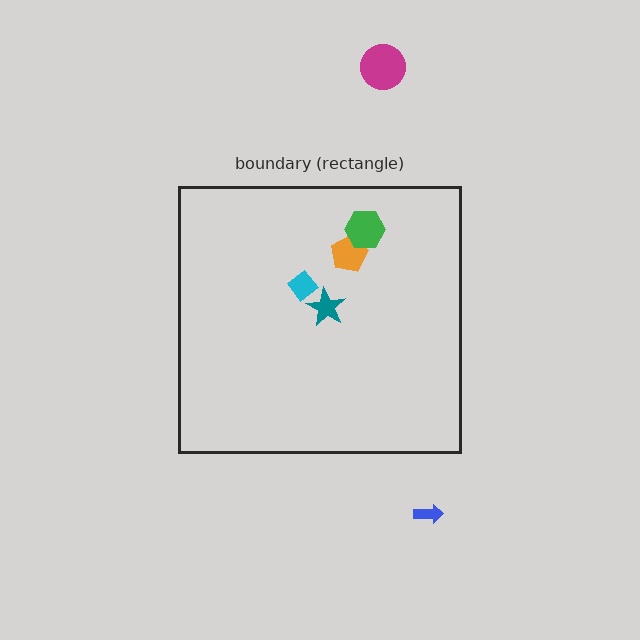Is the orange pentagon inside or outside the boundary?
Inside.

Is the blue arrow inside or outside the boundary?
Outside.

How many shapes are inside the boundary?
4 inside, 2 outside.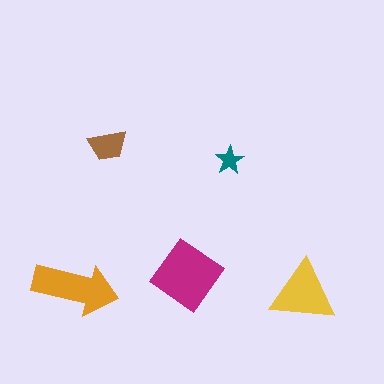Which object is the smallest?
The teal star.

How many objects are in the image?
There are 5 objects in the image.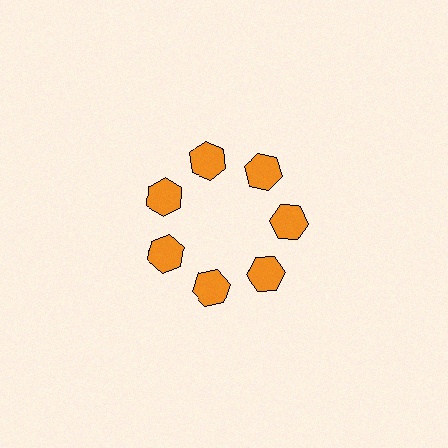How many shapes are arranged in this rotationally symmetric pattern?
There are 7 shapes, arranged in 7 groups of 1.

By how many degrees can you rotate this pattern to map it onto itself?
The pattern maps onto itself every 51 degrees of rotation.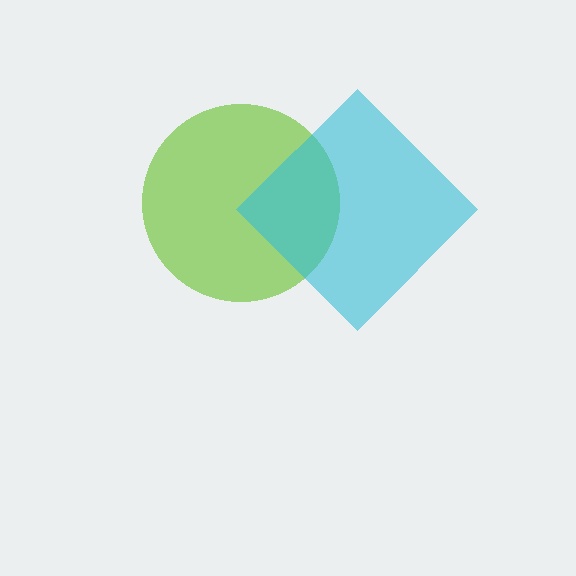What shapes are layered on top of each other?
The layered shapes are: a lime circle, a cyan diamond.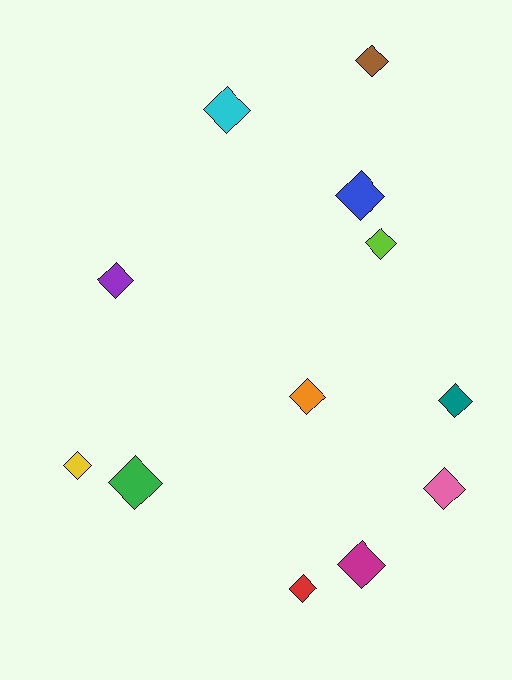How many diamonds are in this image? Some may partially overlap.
There are 12 diamonds.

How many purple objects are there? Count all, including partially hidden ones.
There is 1 purple object.